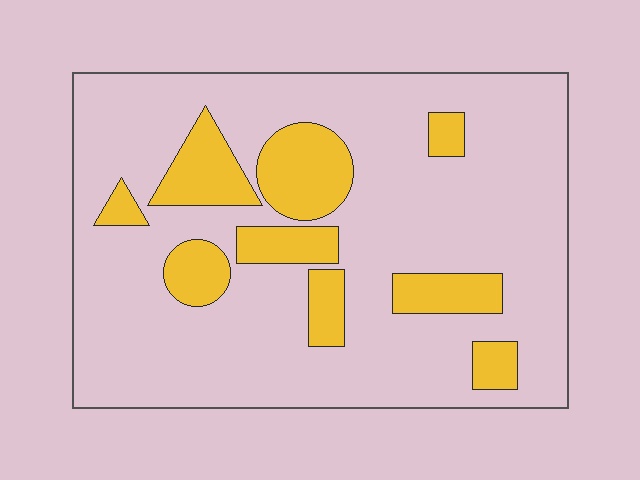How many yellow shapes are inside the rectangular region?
9.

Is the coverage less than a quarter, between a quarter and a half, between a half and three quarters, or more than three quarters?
Less than a quarter.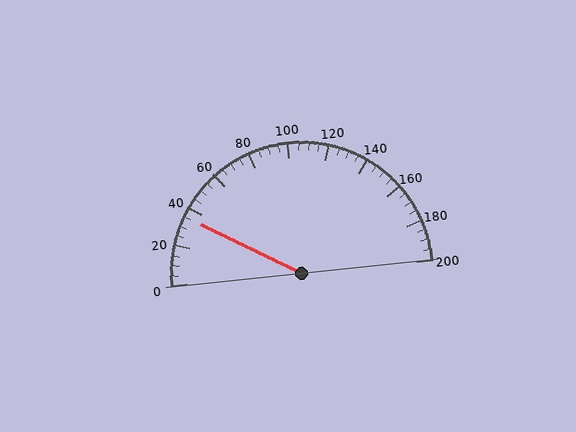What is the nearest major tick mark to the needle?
The nearest major tick mark is 40.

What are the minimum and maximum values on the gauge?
The gauge ranges from 0 to 200.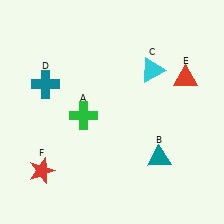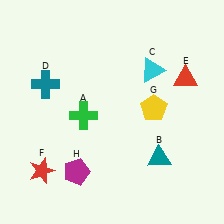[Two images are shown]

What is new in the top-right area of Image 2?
A yellow pentagon (G) was added in the top-right area of Image 2.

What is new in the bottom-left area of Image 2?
A magenta pentagon (H) was added in the bottom-left area of Image 2.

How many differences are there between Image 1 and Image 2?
There are 2 differences between the two images.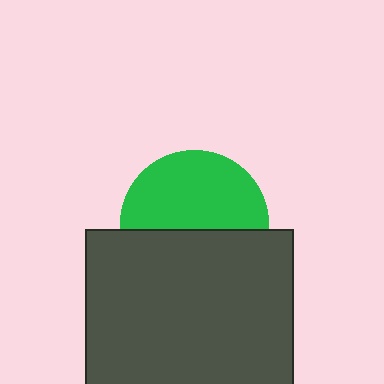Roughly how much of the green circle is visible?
About half of it is visible (roughly 55%).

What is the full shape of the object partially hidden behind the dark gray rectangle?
The partially hidden object is a green circle.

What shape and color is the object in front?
The object in front is a dark gray rectangle.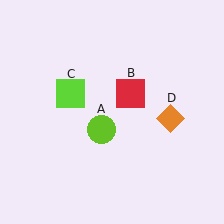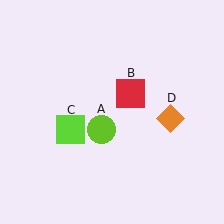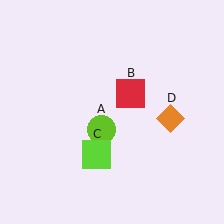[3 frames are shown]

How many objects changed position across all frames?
1 object changed position: lime square (object C).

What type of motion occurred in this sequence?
The lime square (object C) rotated counterclockwise around the center of the scene.